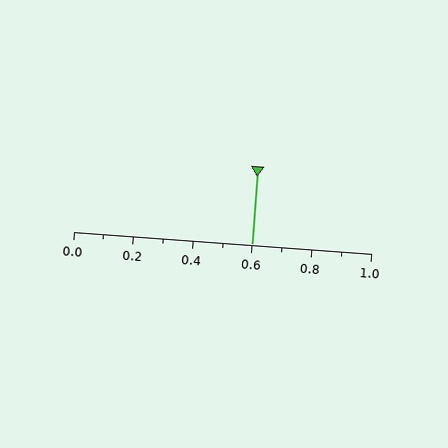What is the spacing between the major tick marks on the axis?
The major ticks are spaced 0.2 apart.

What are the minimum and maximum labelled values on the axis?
The axis runs from 0.0 to 1.0.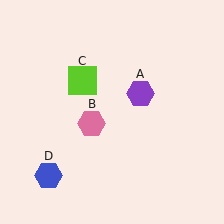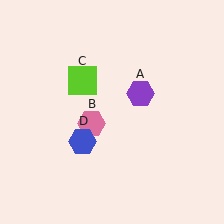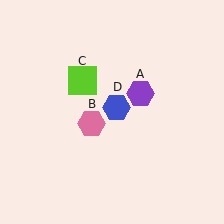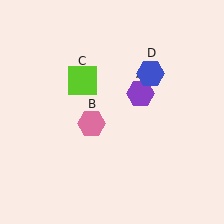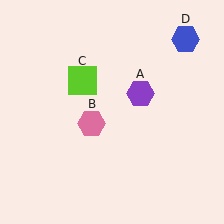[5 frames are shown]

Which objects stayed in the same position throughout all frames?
Purple hexagon (object A) and pink hexagon (object B) and lime square (object C) remained stationary.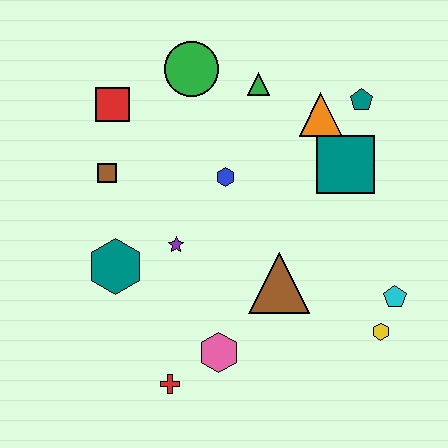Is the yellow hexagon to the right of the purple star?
Yes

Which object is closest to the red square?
The brown square is closest to the red square.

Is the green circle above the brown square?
Yes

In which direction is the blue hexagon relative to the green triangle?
The blue hexagon is below the green triangle.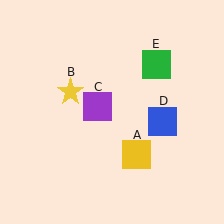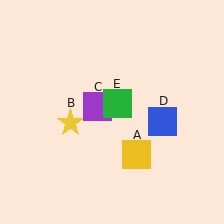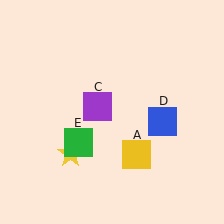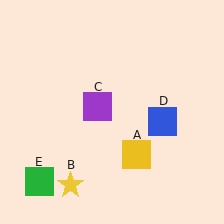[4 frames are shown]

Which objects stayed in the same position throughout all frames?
Yellow square (object A) and purple square (object C) and blue square (object D) remained stationary.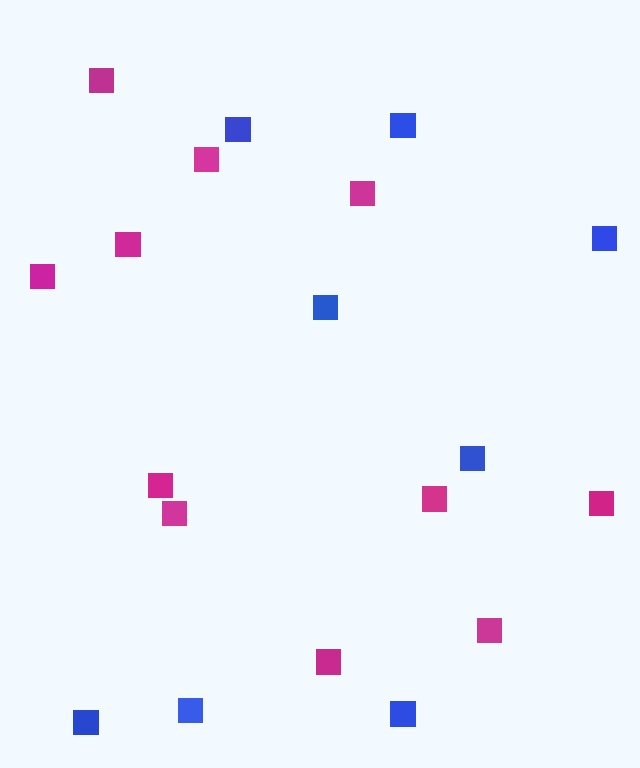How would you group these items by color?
There are 2 groups: one group of blue squares (8) and one group of magenta squares (11).